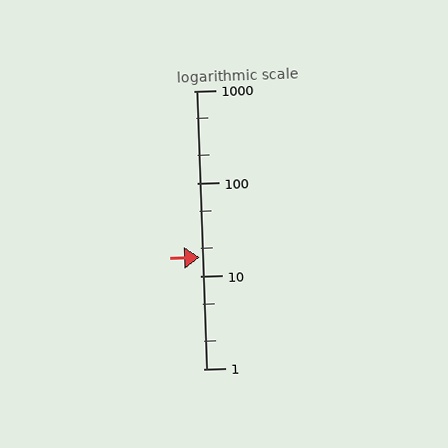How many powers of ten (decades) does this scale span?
The scale spans 3 decades, from 1 to 1000.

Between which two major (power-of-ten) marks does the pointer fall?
The pointer is between 10 and 100.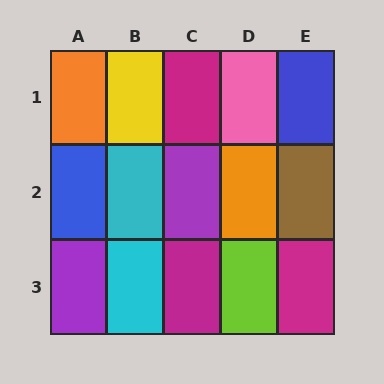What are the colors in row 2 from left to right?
Blue, cyan, purple, orange, brown.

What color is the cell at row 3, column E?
Magenta.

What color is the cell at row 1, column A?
Orange.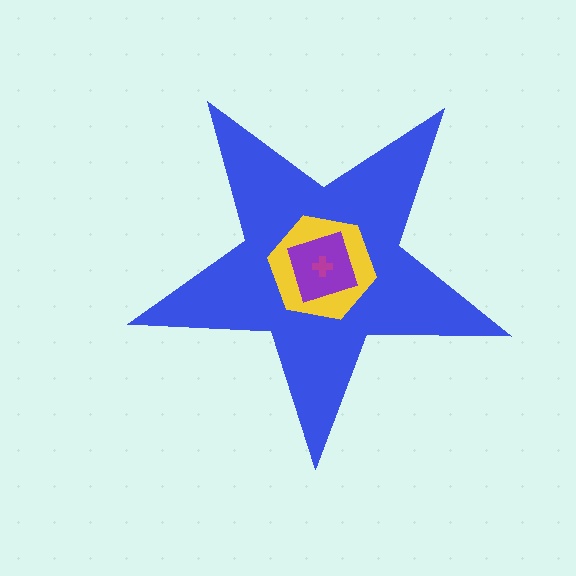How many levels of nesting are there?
4.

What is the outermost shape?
The blue star.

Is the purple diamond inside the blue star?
Yes.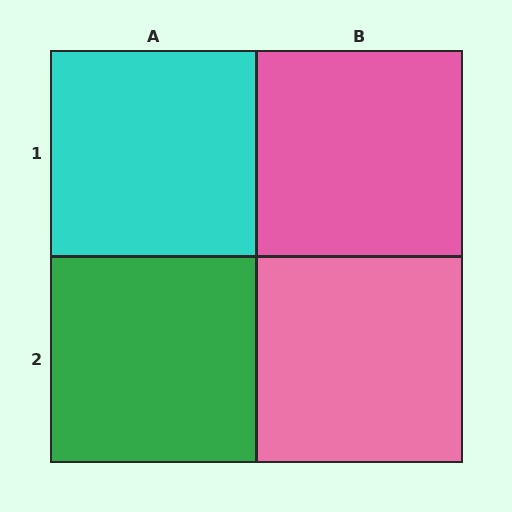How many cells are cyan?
1 cell is cyan.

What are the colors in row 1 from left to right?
Cyan, pink.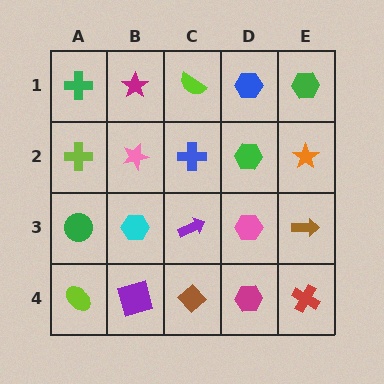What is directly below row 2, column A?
A green circle.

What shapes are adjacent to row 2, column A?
A green cross (row 1, column A), a green circle (row 3, column A), a pink star (row 2, column B).